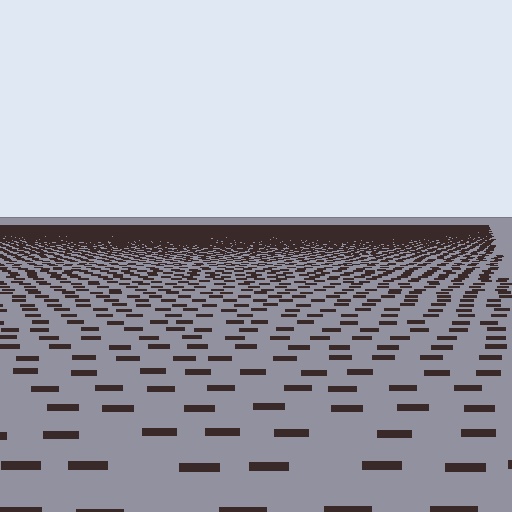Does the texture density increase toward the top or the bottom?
Density increases toward the top.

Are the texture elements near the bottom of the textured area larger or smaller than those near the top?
Larger. Near the bottom, elements are closer to the viewer and appear at a bigger on-screen size.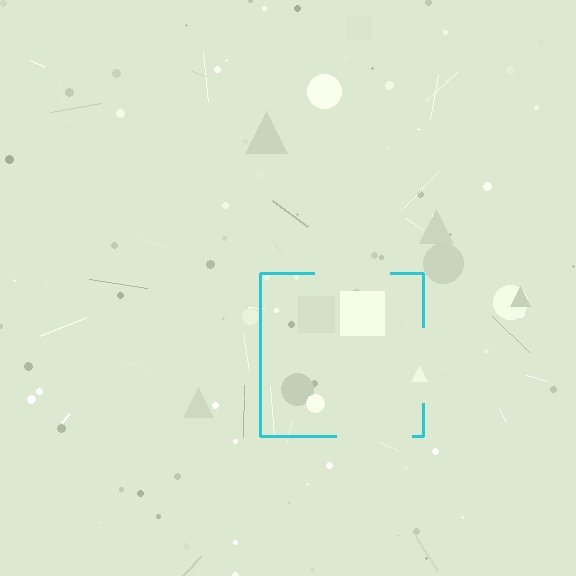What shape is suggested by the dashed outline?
The dashed outline suggests a square.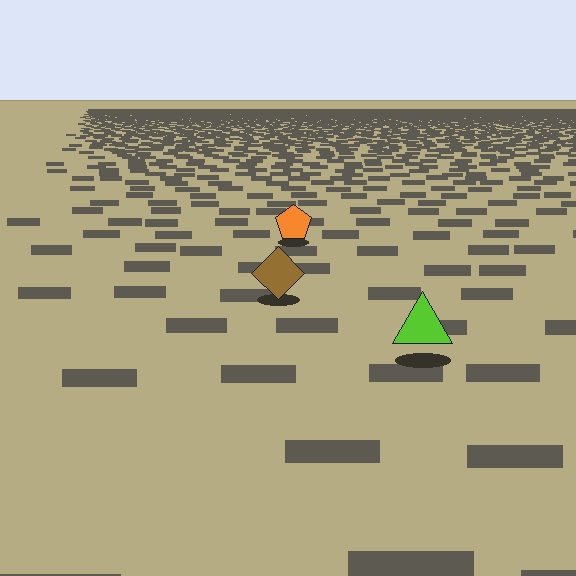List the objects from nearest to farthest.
From nearest to farthest: the lime triangle, the brown diamond, the orange pentagon.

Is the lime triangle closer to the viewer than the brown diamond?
Yes. The lime triangle is closer — you can tell from the texture gradient: the ground texture is coarser near it.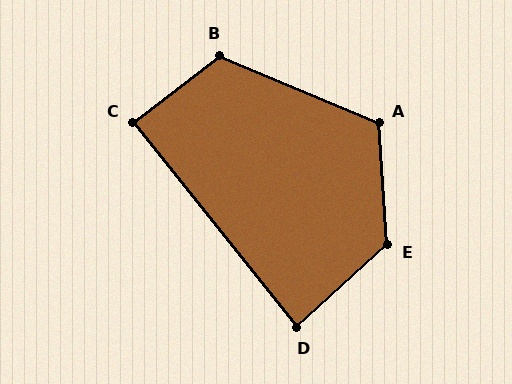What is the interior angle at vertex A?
Approximately 117 degrees (obtuse).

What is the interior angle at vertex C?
Approximately 89 degrees (approximately right).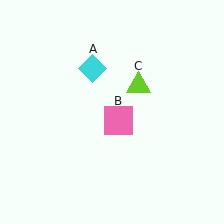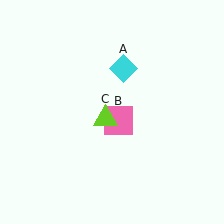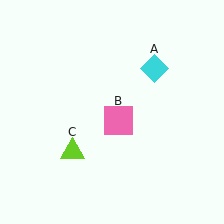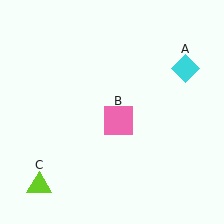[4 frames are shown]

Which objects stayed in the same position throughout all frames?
Pink square (object B) remained stationary.